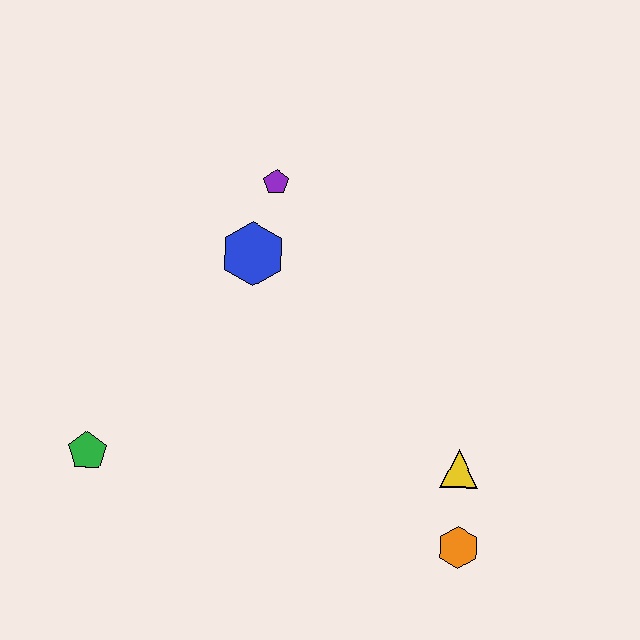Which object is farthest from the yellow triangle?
The green pentagon is farthest from the yellow triangle.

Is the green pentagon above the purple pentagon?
No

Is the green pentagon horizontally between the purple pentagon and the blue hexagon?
No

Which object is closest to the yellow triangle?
The orange hexagon is closest to the yellow triangle.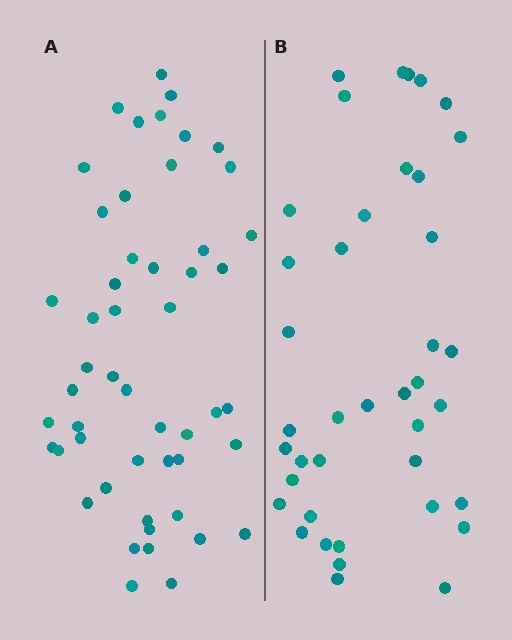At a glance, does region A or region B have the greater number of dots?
Region A (the left region) has more dots.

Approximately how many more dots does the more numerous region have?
Region A has roughly 12 or so more dots than region B.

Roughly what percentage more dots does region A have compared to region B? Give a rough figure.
About 30% more.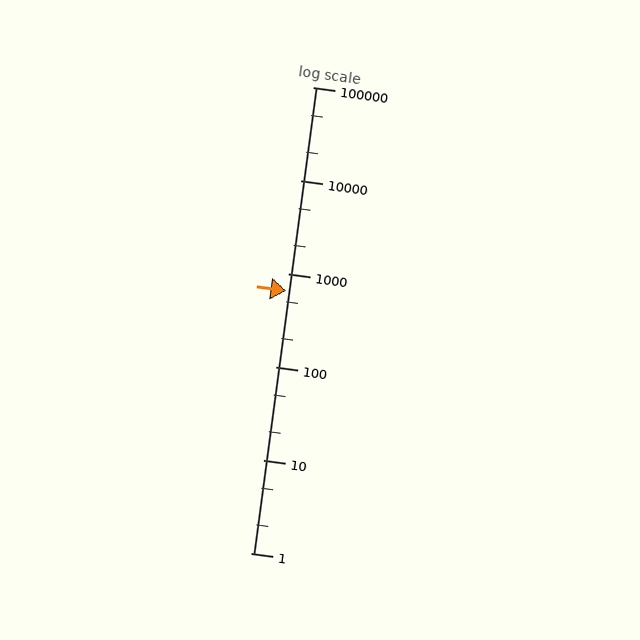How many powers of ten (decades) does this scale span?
The scale spans 5 decades, from 1 to 100000.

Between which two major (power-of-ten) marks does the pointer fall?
The pointer is between 100 and 1000.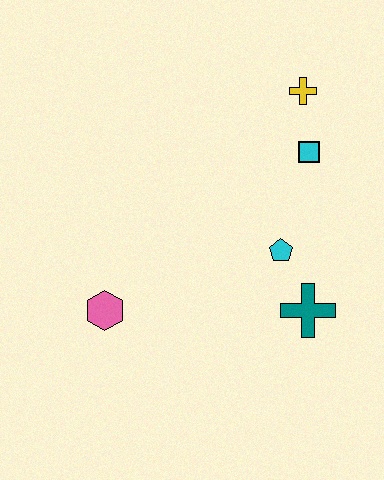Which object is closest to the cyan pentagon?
The teal cross is closest to the cyan pentagon.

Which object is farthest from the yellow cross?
The pink hexagon is farthest from the yellow cross.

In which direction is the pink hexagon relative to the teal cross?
The pink hexagon is to the left of the teal cross.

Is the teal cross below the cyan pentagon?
Yes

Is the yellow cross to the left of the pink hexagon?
No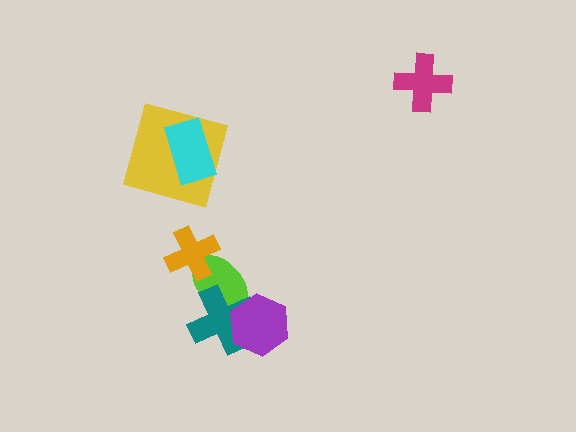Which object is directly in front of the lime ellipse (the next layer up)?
The teal cross is directly in front of the lime ellipse.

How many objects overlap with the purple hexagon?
2 objects overlap with the purple hexagon.